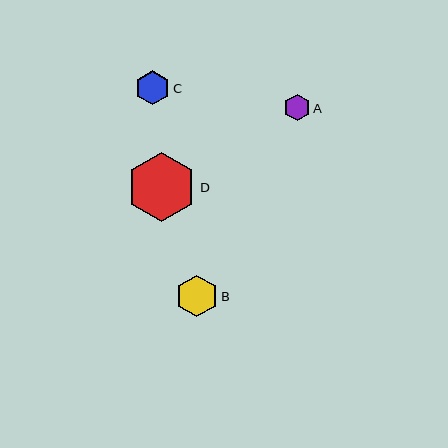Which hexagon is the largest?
Hexagon D is the largest with a size of approximately 70 pixels.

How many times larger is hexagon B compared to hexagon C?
Hexagon B is approximately 1.2 times the size of hexagon C.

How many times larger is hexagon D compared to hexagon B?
Hexagon D is approximately 1.7 times the size of hexagon B.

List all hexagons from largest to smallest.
From largest to smallest: D, B, C, A.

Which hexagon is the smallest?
Hexagon A is the smallest with a size of approximately 27 pixels.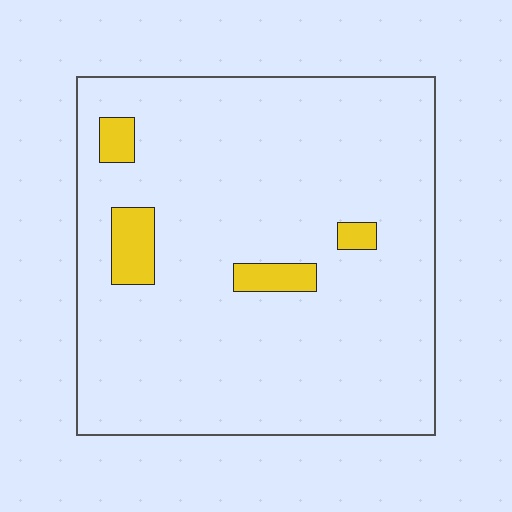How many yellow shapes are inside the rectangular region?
4.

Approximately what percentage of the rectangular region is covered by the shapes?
Approximately 5%.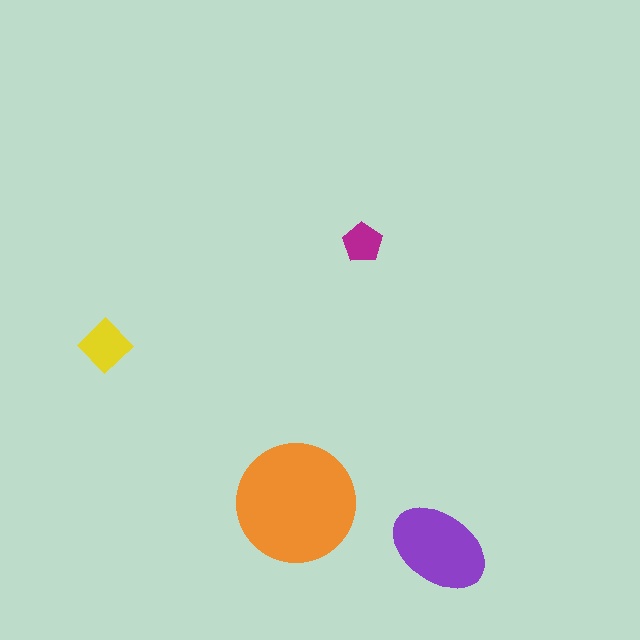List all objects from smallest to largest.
The magenta pentagon, the yellow diamond, the purple ellipse, the orange circle.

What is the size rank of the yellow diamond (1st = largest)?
3rd.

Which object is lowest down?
The purple ellipse is bottommost.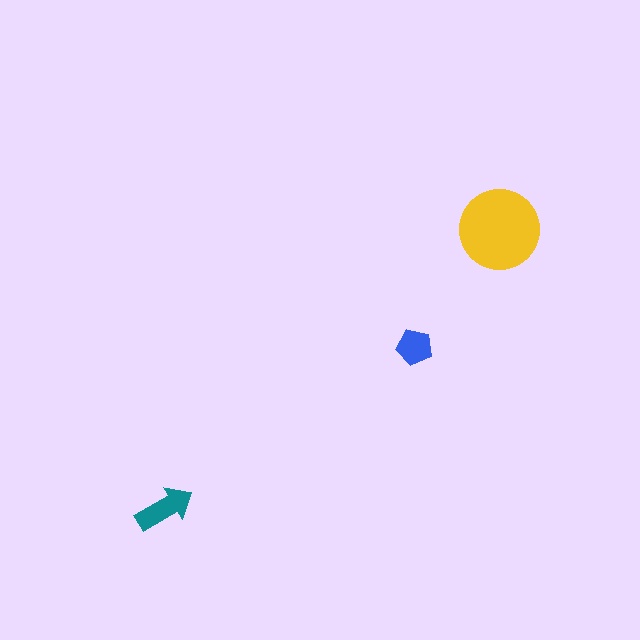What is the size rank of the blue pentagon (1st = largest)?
3rd.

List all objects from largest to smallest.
The yellow circle, the teal arrow, the blue pentagon.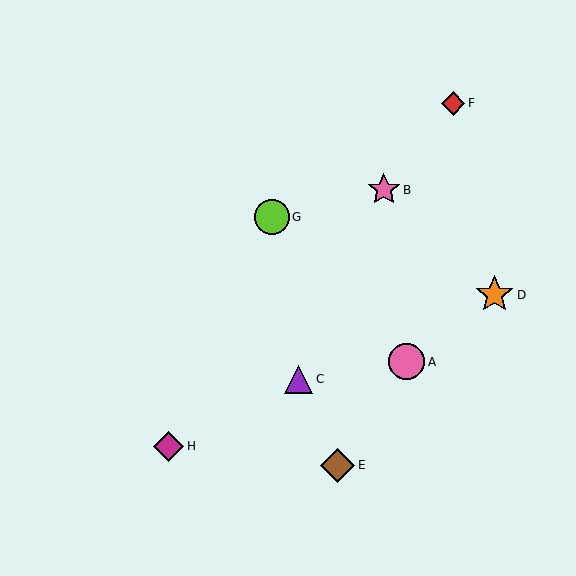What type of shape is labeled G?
Shape G is a lime circle.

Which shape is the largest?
The orange star (labeled D) is the largest.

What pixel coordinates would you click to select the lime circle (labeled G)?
Click at (272, 217) to select the lime circle G.